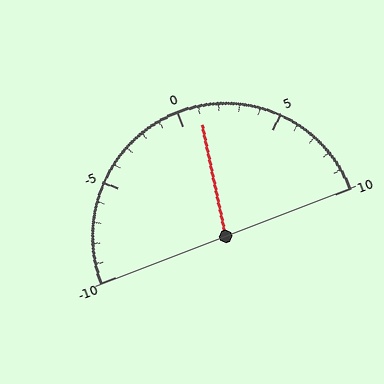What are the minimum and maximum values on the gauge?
The gauge ranges from -10 to 10.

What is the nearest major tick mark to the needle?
The nearest major tick mark is 0.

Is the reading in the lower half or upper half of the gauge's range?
The reading is in the upper half of the range (-10 to 10).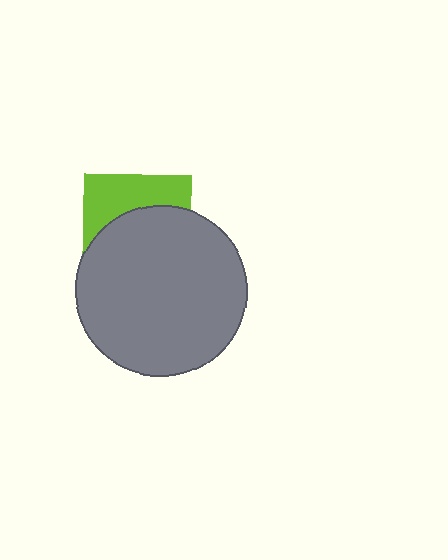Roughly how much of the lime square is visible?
A small part of it is visible (roughly 38%).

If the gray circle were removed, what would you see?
You would see the complete lime square.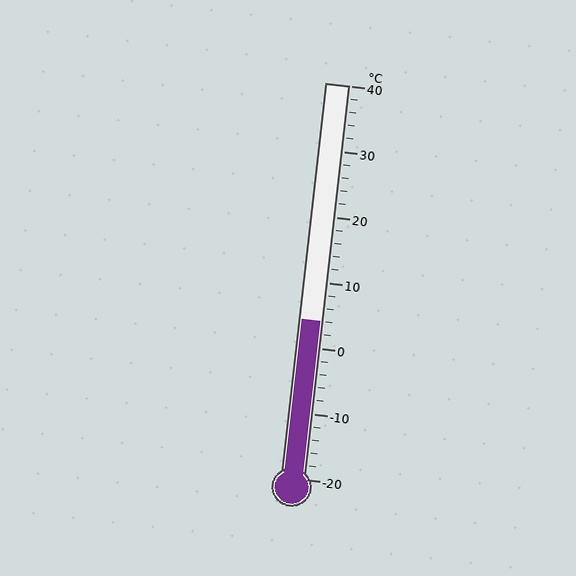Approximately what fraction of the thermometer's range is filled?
The thermometer is filled to approximately 40% of its range.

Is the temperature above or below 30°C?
The temperature is below 30°C.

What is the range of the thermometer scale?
The thermometer scale ranges from -20°C to 40°C.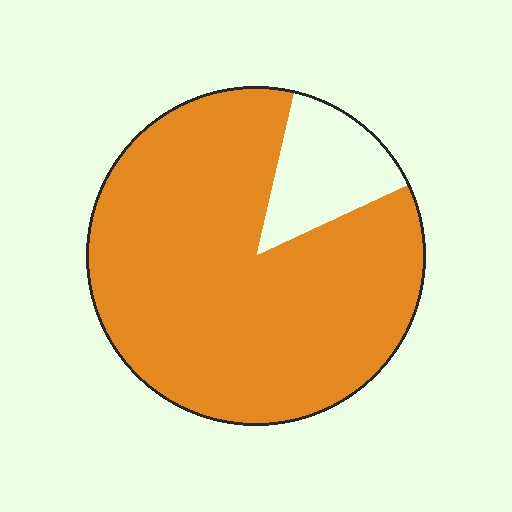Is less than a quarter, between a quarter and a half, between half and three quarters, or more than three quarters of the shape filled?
More than three quarters.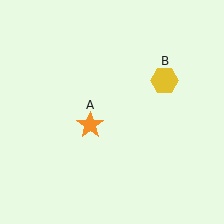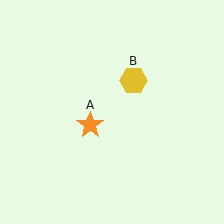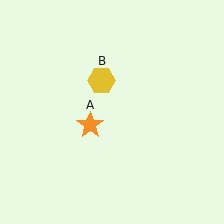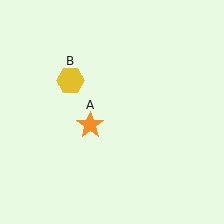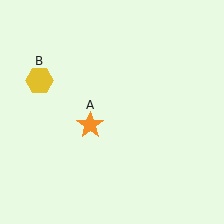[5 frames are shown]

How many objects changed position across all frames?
1 object changed position: yellow hexagon (object B).